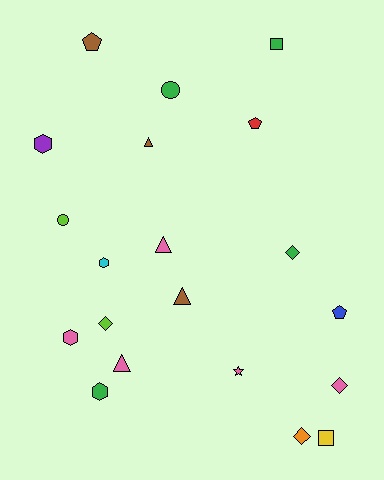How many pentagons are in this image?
There are 3 pentagons.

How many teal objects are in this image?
There are no teal objects.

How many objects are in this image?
There are 20 objects.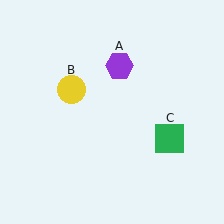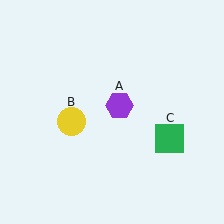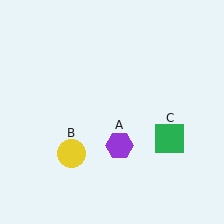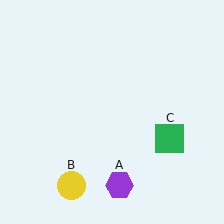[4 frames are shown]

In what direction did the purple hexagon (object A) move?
The purple hexagon (object A) moved down.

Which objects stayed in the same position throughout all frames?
Green square (object C) remained stationary.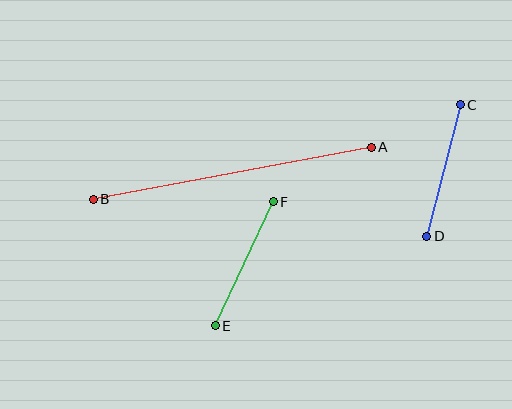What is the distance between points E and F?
The distance is approximately 137 pixels.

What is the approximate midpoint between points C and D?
The midpoint is at approximately (443, 170) pixels.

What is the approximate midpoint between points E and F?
The midpoint is at approximately (244, 264) pixels.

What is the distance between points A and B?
The distance is approximately 283 pixels.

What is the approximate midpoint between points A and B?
The midpoint is at approximately (232, 173) pixels.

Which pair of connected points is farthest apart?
Points A and B are farthest apart.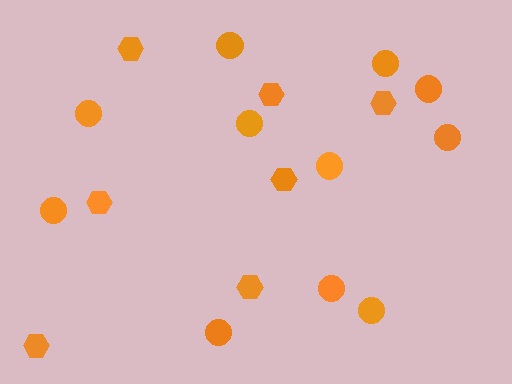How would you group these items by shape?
There are 2 groups: one group of hexagons (7) and one group of circles (11).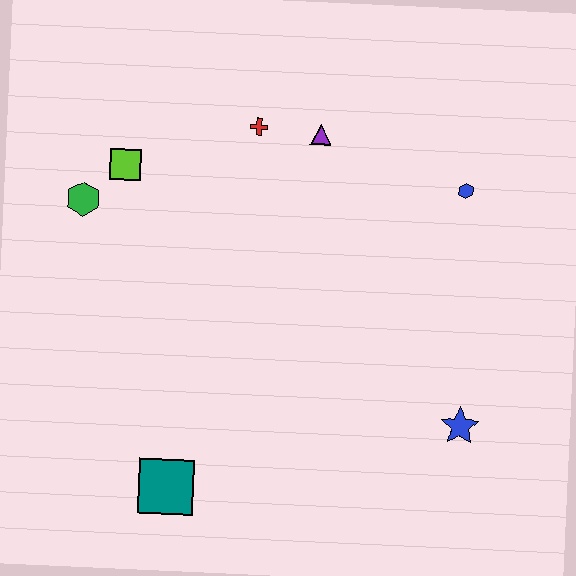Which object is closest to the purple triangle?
The red cross is closest to the purple triangle.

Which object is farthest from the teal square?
The blue hexagon is farthest from the teal square.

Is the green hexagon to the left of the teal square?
Yes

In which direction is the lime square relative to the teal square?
The lime square is above the teal square.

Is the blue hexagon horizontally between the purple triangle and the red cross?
No